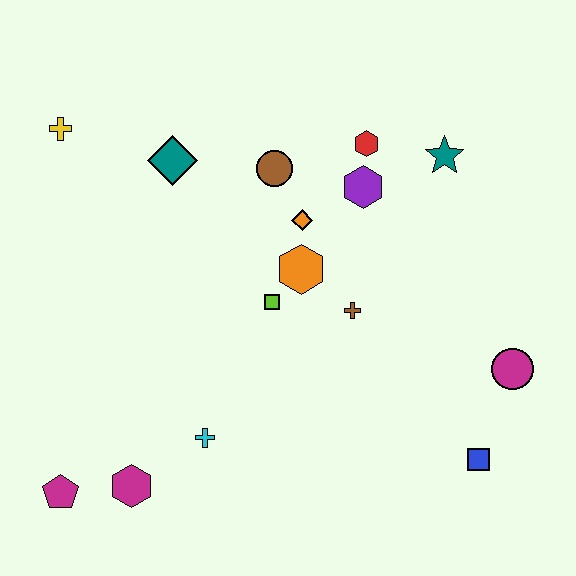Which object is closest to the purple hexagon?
The red hexagon is closest to the purple hexagon.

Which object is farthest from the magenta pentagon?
The teal star is farthest from the magenta pentagon.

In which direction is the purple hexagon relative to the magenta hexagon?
The purple hexagon is above the magenta hexagon.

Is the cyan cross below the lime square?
Yes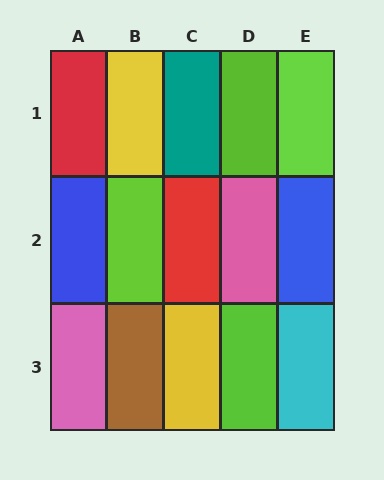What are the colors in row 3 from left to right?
Pink, brown, yellow, lime, cyan.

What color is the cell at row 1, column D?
Lime.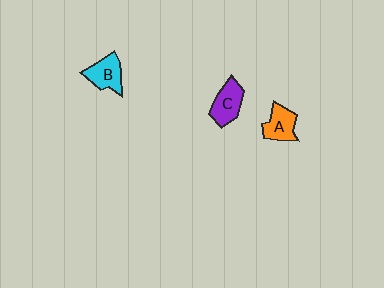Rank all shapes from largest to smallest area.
From largest to smallest: C (purple), B (cyan), A (orange).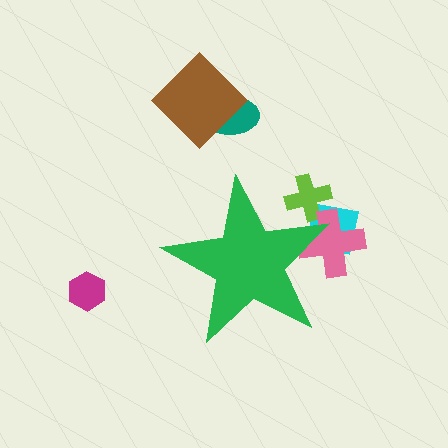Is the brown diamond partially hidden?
No, the brown diamond is fully visible.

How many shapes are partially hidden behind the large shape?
3 shapes are partially hidden.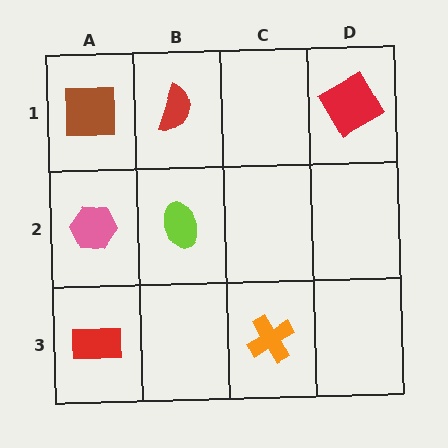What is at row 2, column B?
A lime ellipse.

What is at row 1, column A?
A brown square.